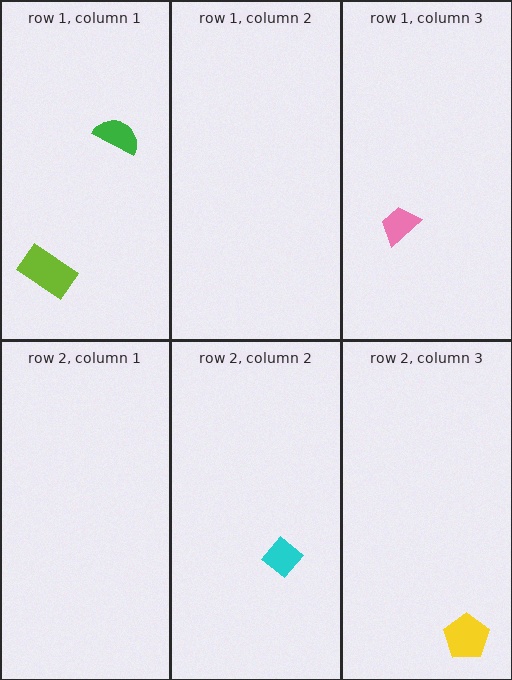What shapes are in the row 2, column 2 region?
The cyan diamond.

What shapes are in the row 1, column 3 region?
The pink trapezoid.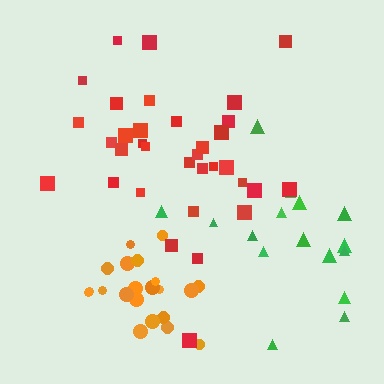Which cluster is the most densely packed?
Orange.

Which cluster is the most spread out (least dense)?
Green.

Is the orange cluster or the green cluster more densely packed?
Orange.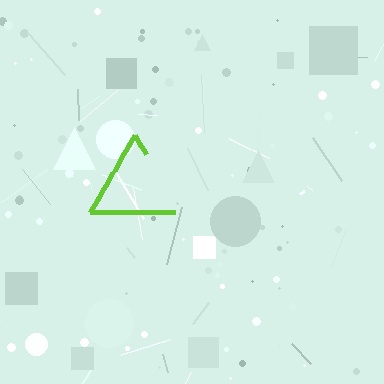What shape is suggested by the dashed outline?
The dashed outline suggests a triangle.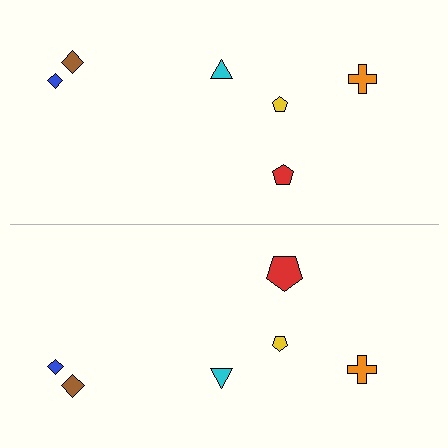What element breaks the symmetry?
The red pentagon on the bottom side has a different size than its mirror counterpart.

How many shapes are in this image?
There are 12 shapes in this image.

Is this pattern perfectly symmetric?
No, the pattern is not perfectly symmetric. The red pentagon on the bottom side has a different size than its mirror counterpart.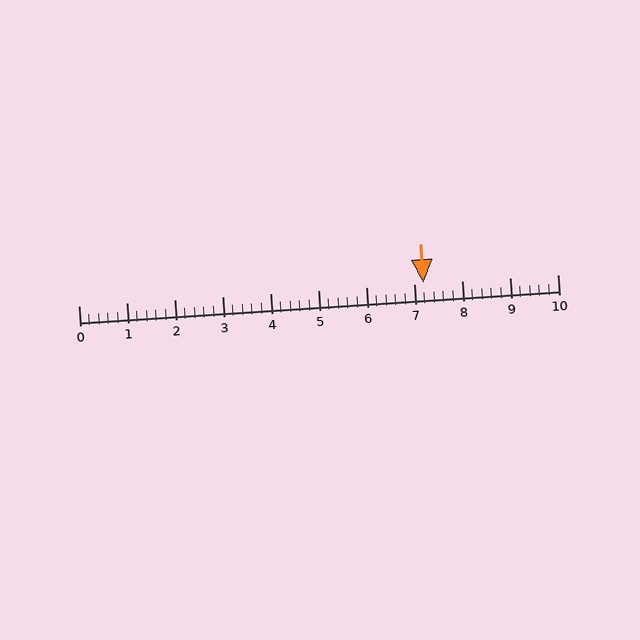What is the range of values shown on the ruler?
The ruler shows values from 0 to 10.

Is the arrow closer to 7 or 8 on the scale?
The arrow is closer to 7.